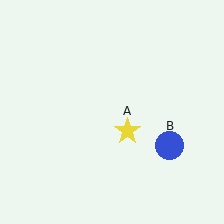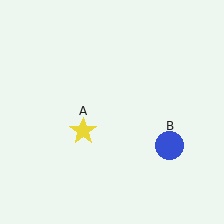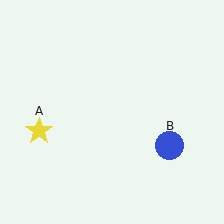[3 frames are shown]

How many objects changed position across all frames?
1 object changed position: yellow star (object A).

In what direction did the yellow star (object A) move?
The yellow star (object A) moved left.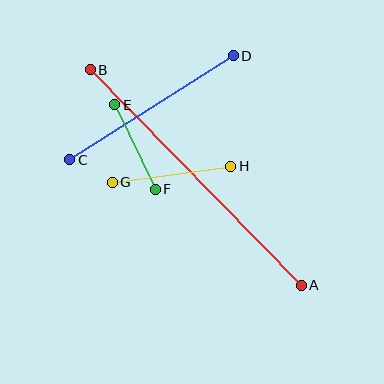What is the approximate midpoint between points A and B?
The midpoint is at approximately (196, 178) pixels.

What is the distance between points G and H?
The distance is approximately 120 pixels.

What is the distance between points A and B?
The distance is approximately 302 pixels.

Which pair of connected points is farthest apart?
Points A and B are farthest apart.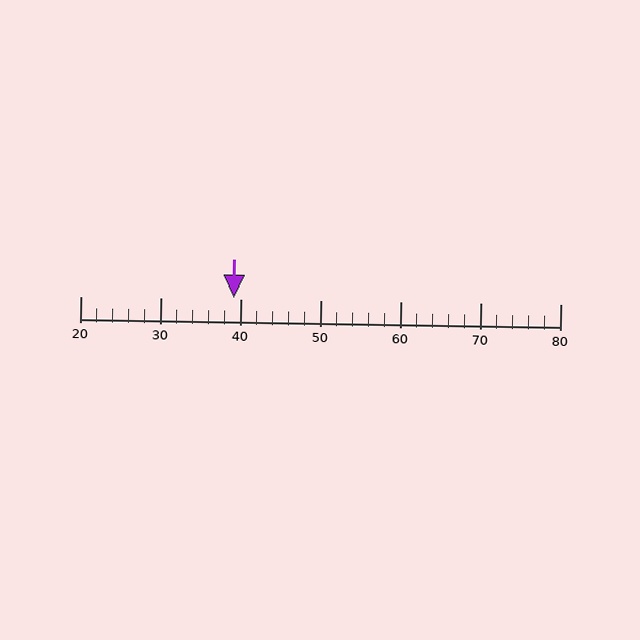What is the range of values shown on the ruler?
The ruler shows values from 20 to 80.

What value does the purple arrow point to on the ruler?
The purple arrow points to approximately 39.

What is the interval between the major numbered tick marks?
The major tick marks are spaced 10 units apart.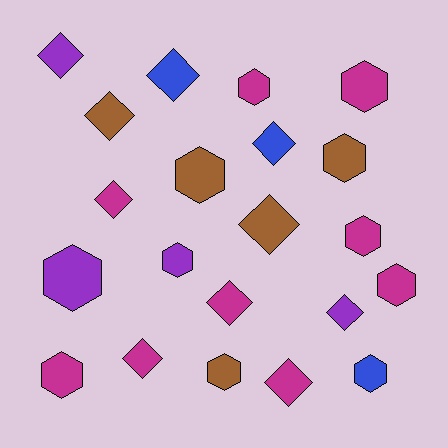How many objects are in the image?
There are 21 objects.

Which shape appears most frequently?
Hexagon, with 11 objects.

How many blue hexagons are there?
There is 1 blue hexagon.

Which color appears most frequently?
Magenta, with 9 objects.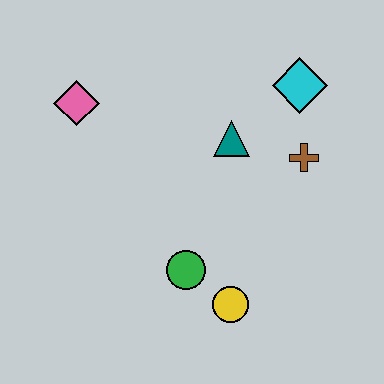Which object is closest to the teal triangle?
The brown cross is closest to the teal triangle.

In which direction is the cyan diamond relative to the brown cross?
The cyan diamond is above the brown cross.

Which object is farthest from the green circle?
The cyan diamond is farthest from the green circle.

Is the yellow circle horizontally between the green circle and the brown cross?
Yes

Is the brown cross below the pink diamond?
Yes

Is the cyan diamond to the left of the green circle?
No